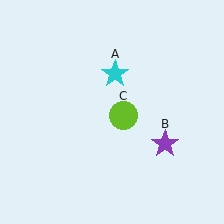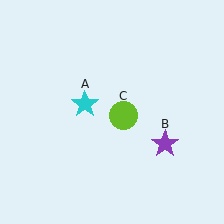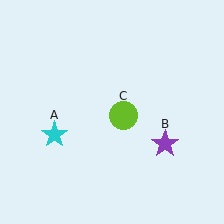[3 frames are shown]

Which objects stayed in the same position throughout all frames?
Purple star (object B) and lime circle (object C) remained stationary.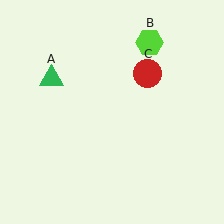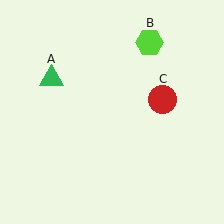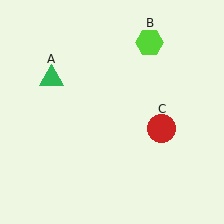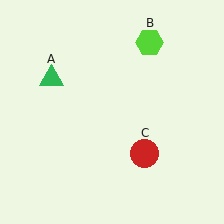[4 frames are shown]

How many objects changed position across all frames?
1 object changed position: red circle (object C).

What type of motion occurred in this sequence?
The red circle (object C) rotated clockwise around the center of the scene.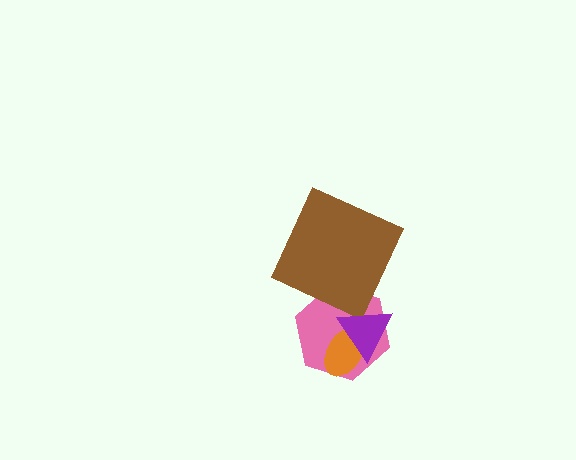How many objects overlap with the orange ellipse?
2 objects overlap with the orange ellipse.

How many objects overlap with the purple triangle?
2 objects overlap with the purple triangle.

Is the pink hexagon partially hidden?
Yes, it is partially covered by another shape.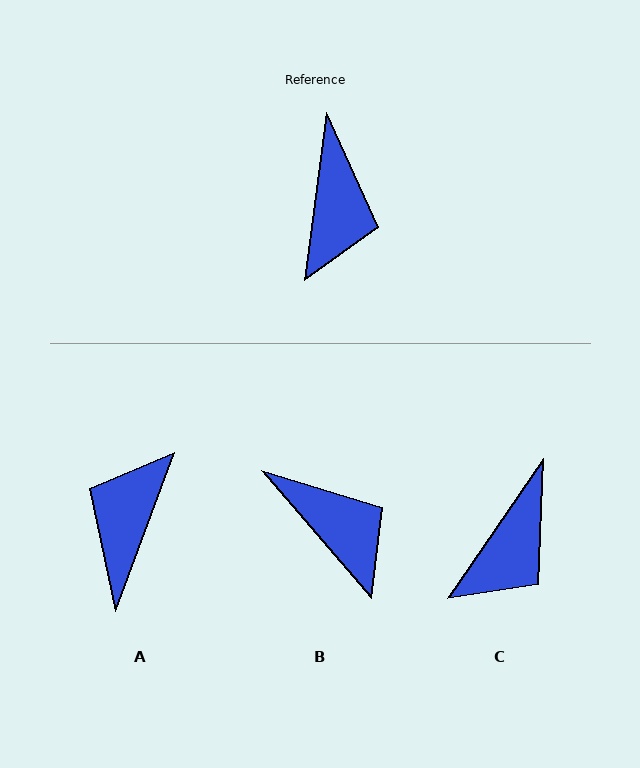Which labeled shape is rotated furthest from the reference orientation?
A, about 167 degrees away.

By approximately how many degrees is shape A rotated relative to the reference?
Approximately 167 degrees counter-clockwise.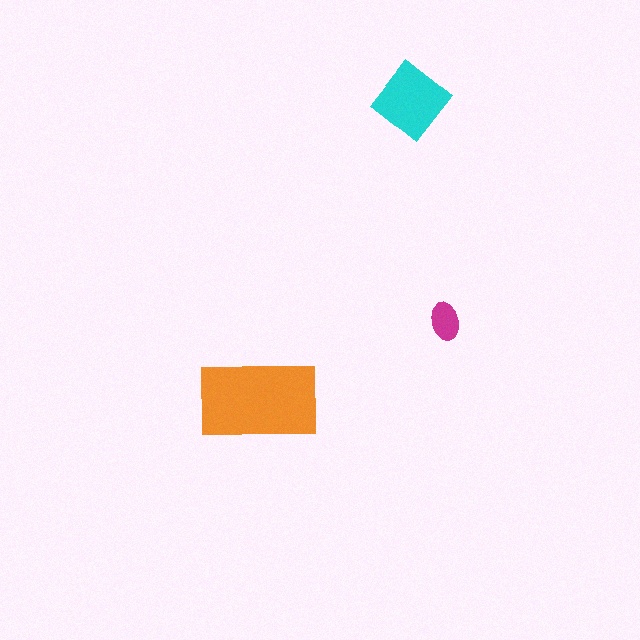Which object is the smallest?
The magenta ellipse.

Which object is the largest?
The orange rectangle.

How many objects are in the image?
There are 3 objects in the image.